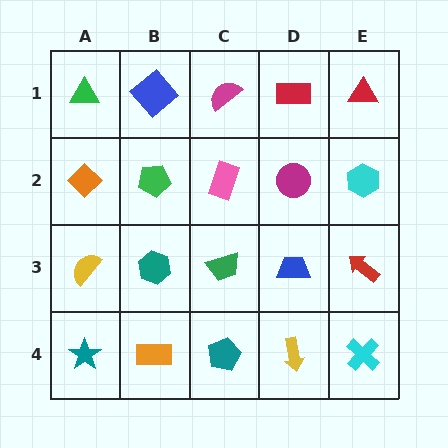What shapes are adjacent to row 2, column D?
A red rectangle (row 1, column D), a blue trapezoid (row 3, column D), a pink rectangle (row 2, column C), a cyan hexagon (row 2, column E).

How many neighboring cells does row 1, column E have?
2.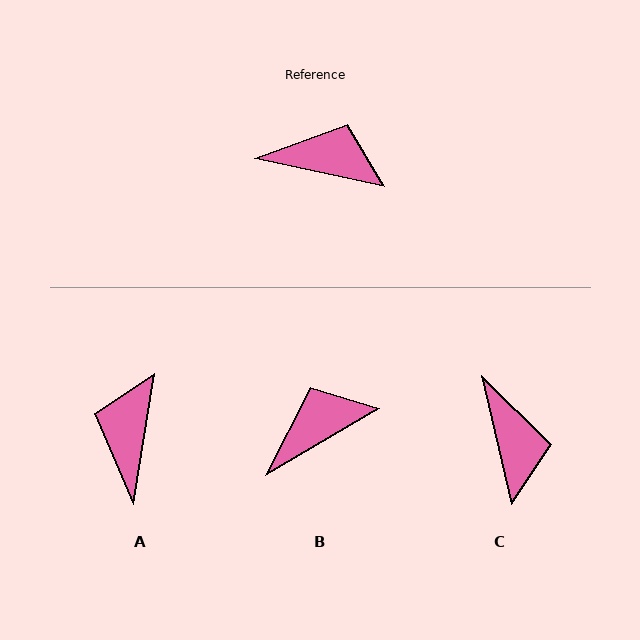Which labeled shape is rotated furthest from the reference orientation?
A, about 93 degrees away.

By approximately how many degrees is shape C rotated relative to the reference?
Approximately 65 degrees clockwise.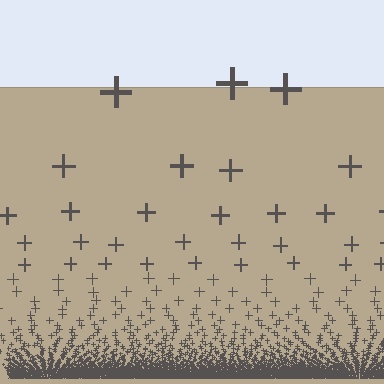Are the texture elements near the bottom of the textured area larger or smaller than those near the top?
Smaller. The gradient is inverted — elements near the bottom are smaller and denser.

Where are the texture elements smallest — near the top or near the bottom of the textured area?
Near the bottom.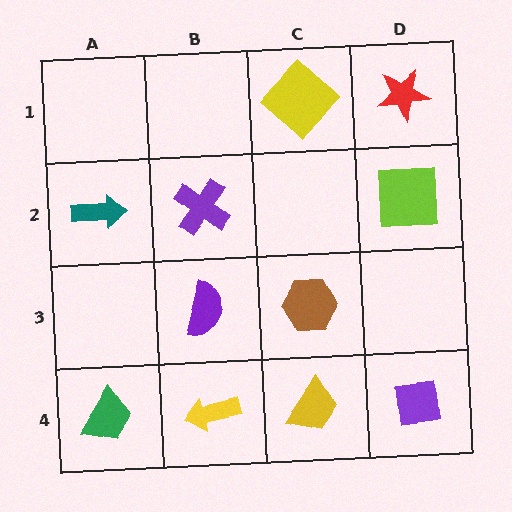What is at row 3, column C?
A brown hexagon.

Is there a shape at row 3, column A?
No, that cell is empty.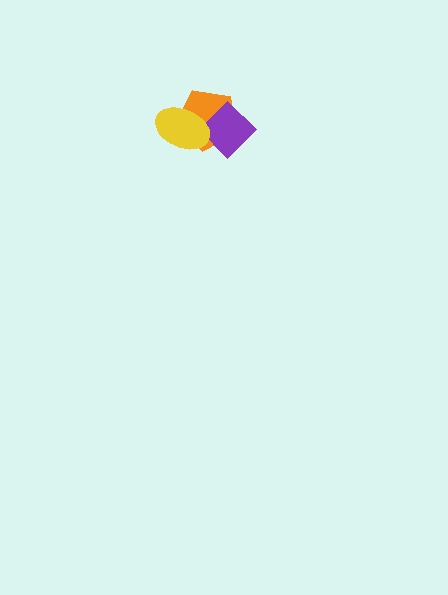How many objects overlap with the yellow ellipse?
2 objects overlap with the yellow ellipse.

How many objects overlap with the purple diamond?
2 objects overlap with the purple diamond.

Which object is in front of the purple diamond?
The yellow ellipse is in front of the purple diamond.